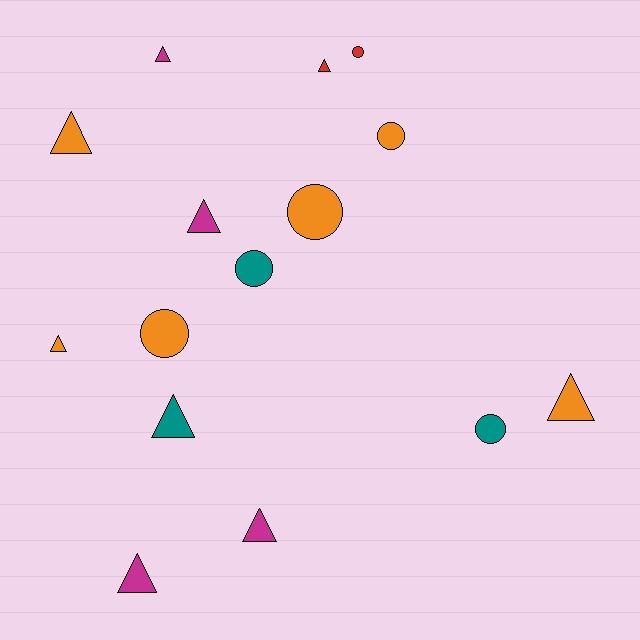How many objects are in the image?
There are 15 objects.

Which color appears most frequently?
Orange, with 6 objects.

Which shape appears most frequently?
Triangle, with 9 objects.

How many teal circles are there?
There are 2 teal circles.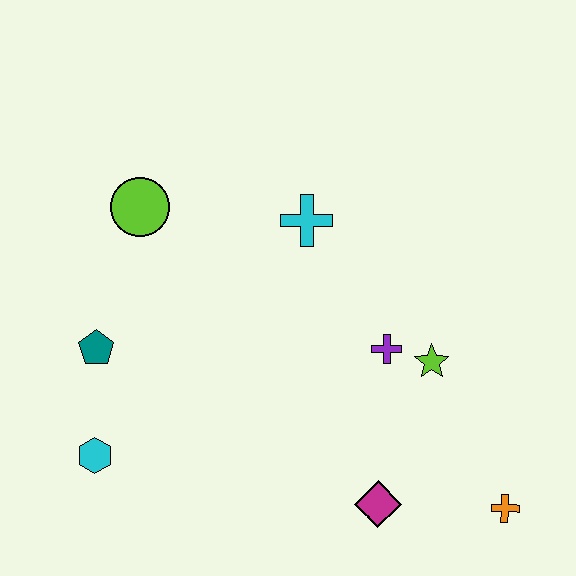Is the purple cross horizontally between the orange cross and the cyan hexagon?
Yes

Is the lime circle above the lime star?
Yes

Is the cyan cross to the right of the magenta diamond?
No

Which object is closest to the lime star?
The purple cross is closest to the lime star.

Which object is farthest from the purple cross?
The cyan hexagon is farthest from the purple cross.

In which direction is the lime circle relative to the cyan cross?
The lime circle is to the left of the cyan cross.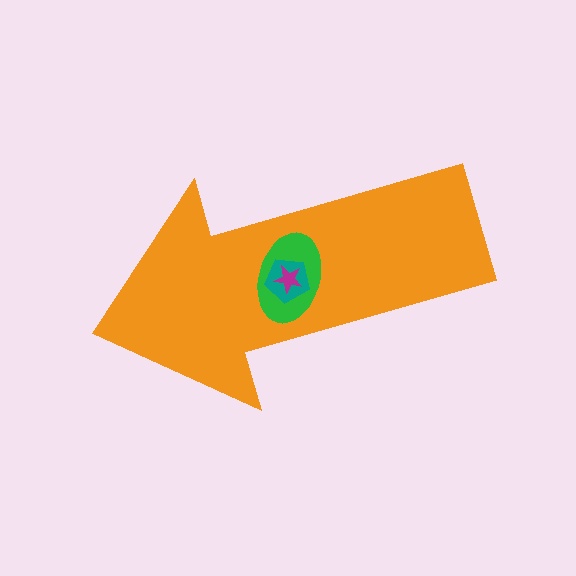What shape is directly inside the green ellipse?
The teal pentagon.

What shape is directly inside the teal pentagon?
The magenta star.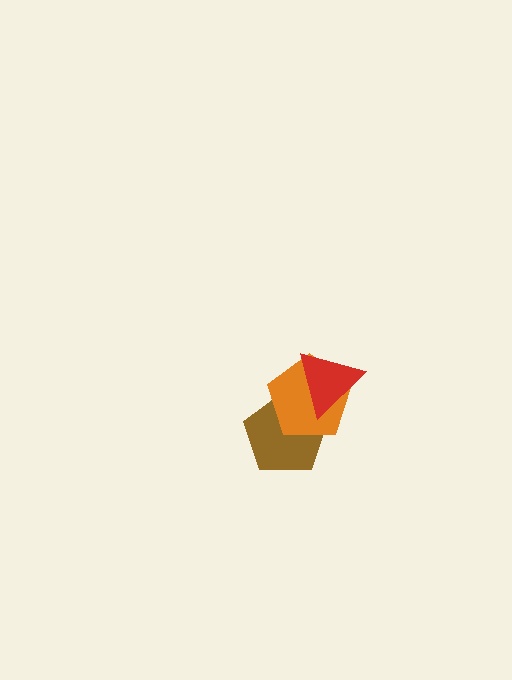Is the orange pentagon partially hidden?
Yes, it is partially covered by another shape.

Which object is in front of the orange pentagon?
The red triangle is in front of the orange pentagon.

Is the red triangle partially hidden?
No, no other shape covers it.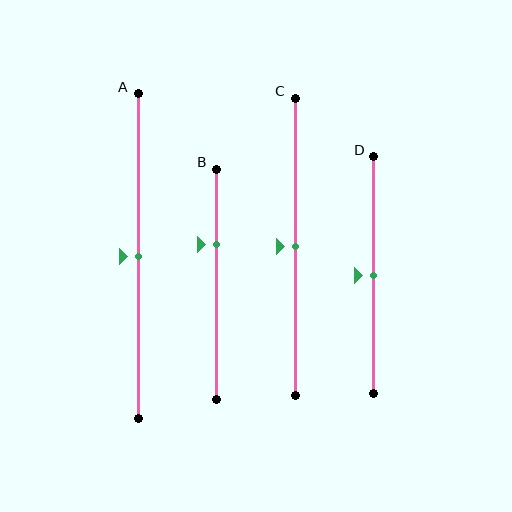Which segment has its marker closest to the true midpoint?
Segment A has its marker closest to the true midpoint.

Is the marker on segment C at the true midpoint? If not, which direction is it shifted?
Yes, the marker on segment C is at the true midpoint.